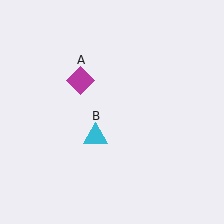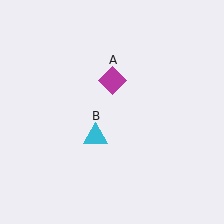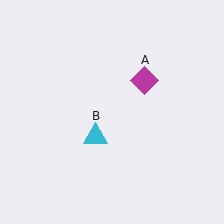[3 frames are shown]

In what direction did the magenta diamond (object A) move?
The magenta diamond (object A) moved right.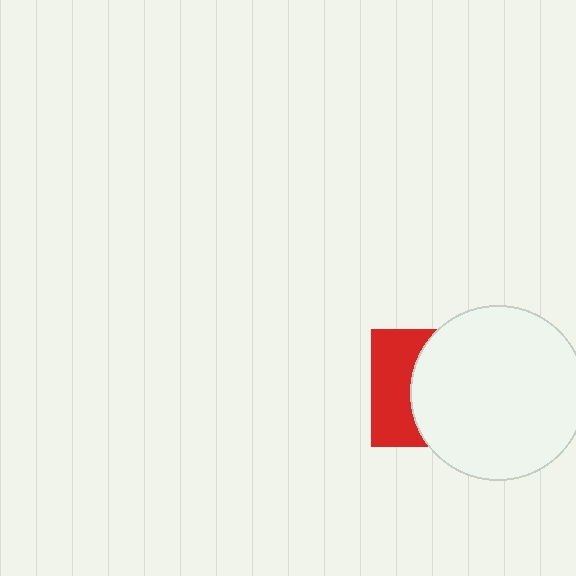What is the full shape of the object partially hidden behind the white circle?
The partially hidden object is a red square.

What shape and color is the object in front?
The object in front is a white circle.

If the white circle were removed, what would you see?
You would see the complete red square.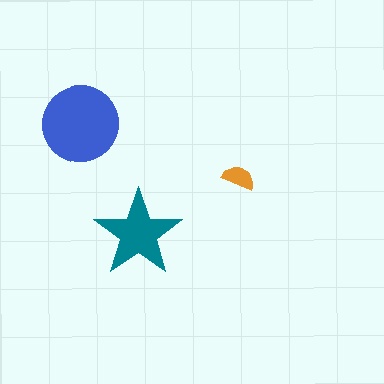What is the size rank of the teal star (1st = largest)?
2nd.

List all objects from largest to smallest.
The blue circle, the teal star, the orange semicircle.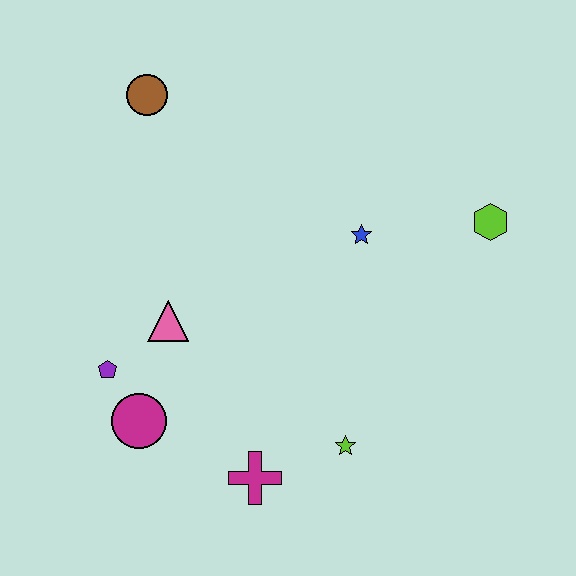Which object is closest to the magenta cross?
The lime star is closest to the magenta cross.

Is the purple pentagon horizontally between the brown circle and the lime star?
No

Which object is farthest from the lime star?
The brown circle is farthest from the lime star.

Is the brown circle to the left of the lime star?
Yes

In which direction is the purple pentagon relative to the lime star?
The purple pentagon is to the left of the lime star.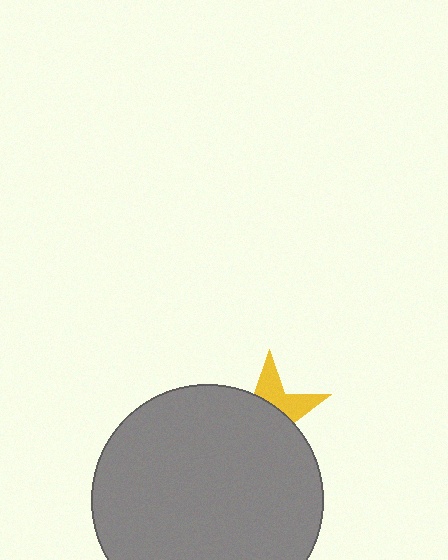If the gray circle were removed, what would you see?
You would see the complete yellow star.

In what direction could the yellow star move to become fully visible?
The yellow star could move up. That would shift it out from behind the gray circle entirely.